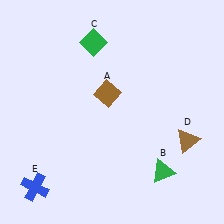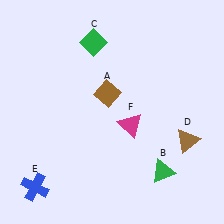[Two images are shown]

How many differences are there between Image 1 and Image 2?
There is 1 difference between the two images.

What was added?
A magenta triangle (F) was added in Image 2.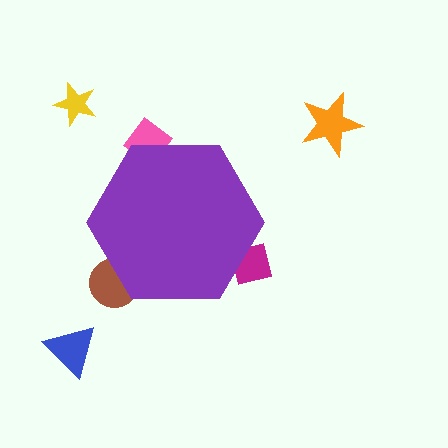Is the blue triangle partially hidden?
No, the blue triangle is fully visible.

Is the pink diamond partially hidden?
Yes, the pink diamond is partially hidden behind the purple hexagon.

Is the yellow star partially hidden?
No, the yellow star is fully visible.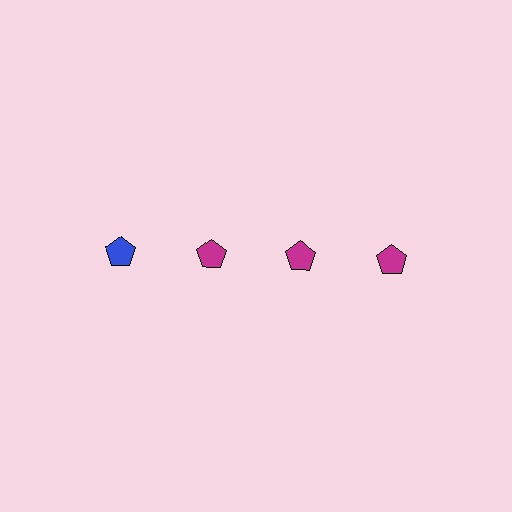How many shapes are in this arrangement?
There are 4 shapes arranged in a grid pattern.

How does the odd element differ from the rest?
It has a different color: blue instead of magenta.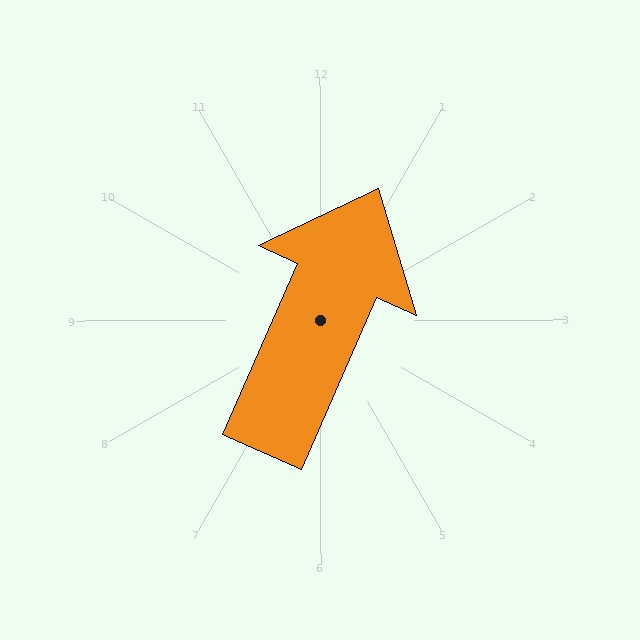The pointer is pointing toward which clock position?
Roughly 1 o'clock.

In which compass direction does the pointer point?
Northeast.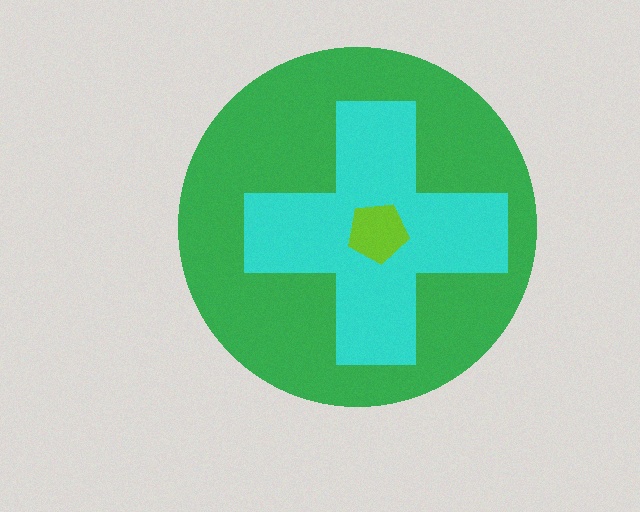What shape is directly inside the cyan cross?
The lime pentagon.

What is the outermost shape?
The green circle.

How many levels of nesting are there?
3.